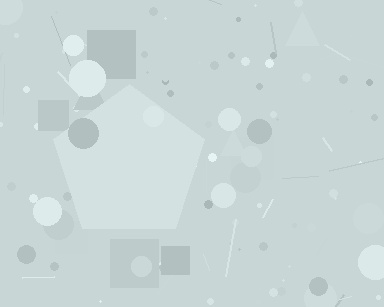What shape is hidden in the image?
A pentagon is hidden in the image.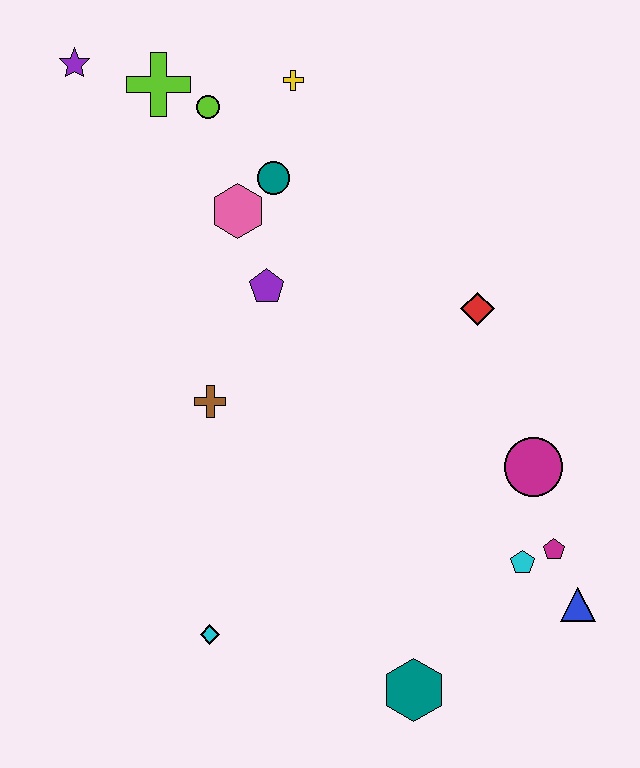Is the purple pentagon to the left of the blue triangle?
Yes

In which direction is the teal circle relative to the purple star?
The teal circle is to the right of the purple star.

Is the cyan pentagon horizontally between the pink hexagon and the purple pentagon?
No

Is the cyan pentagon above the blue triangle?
Yes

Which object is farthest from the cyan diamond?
The purple star is farthest from the cyan diamond.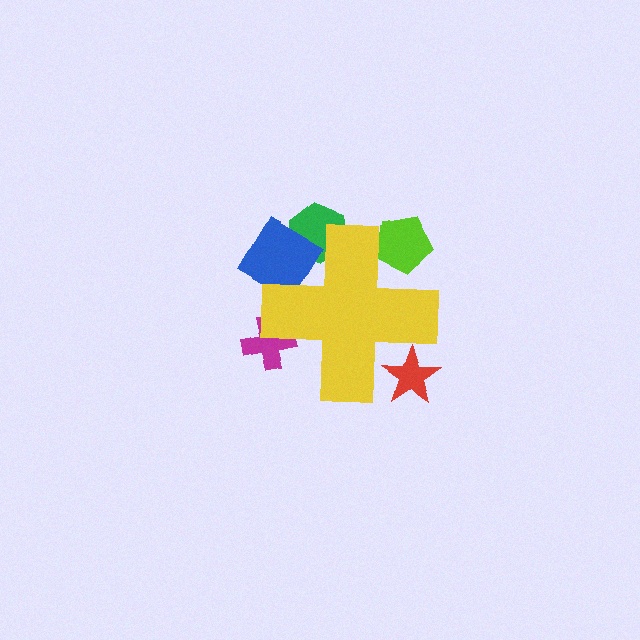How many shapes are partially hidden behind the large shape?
5 shapes are partially hidden.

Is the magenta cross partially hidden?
Yes, the magenta cross is partially hidden behind the yellow cross.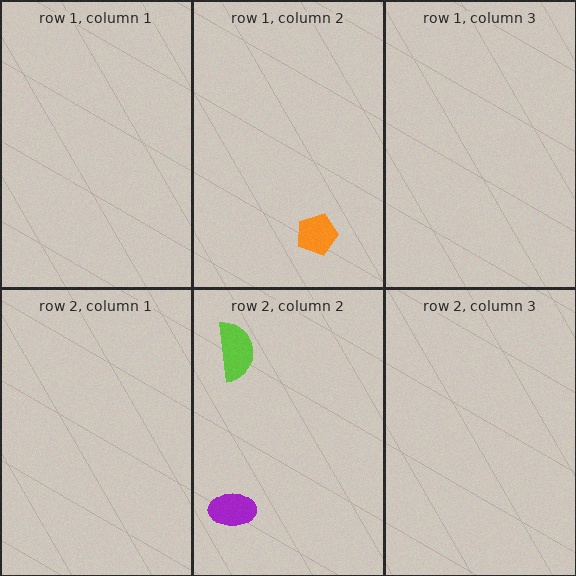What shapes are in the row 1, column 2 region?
The orange pentagon.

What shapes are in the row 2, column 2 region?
The purple ellipse, the lime semicircle.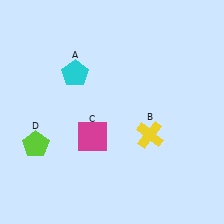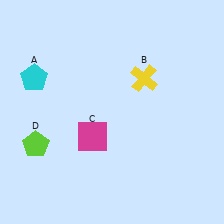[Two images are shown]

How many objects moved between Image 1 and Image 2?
2 objects moved between the two images.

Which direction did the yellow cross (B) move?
The yellow cross (B) moved up.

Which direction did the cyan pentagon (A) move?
The cyan pentagon (A) moved left.